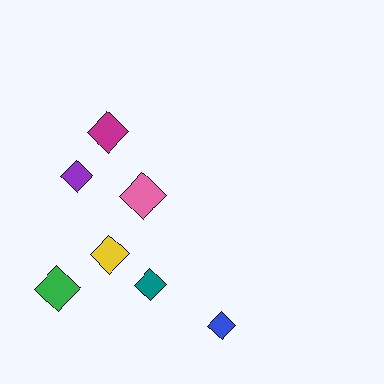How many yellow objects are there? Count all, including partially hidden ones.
There is 1 yellow object.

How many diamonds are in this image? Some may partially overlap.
There are 7 diamonds.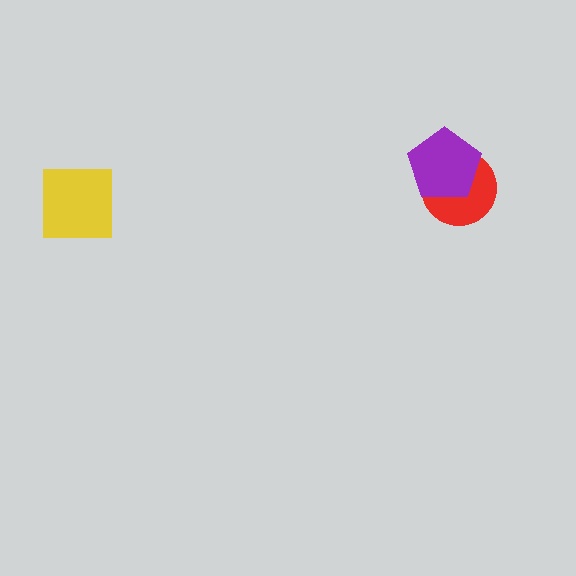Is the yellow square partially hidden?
No, no other shape covers it.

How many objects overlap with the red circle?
1 object overlaps with the red circle.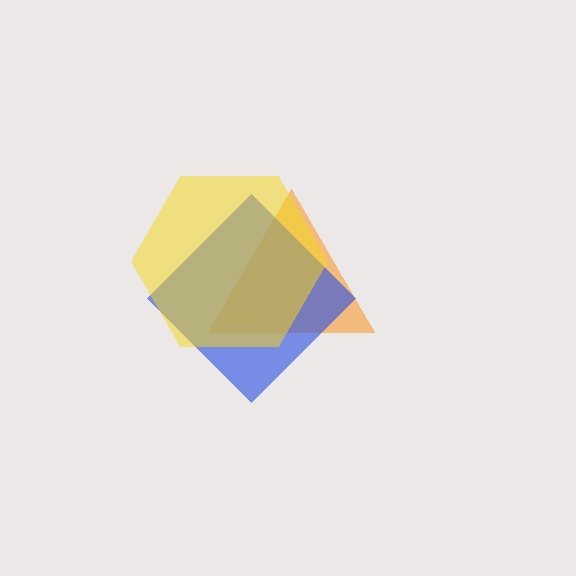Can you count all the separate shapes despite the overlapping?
Yes, there are 3 separate shapes.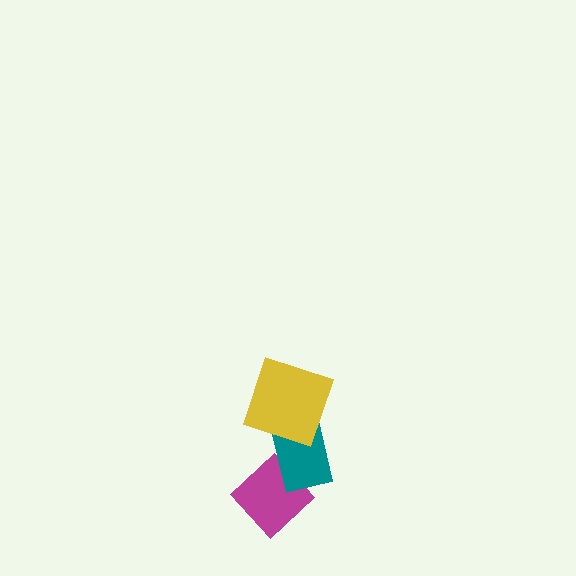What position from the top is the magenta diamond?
The magenta diamond is 3rd from the top.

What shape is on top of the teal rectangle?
The yellow square is on top of the teal rectangle.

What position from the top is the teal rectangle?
The teal rectangle is 2nd from the top.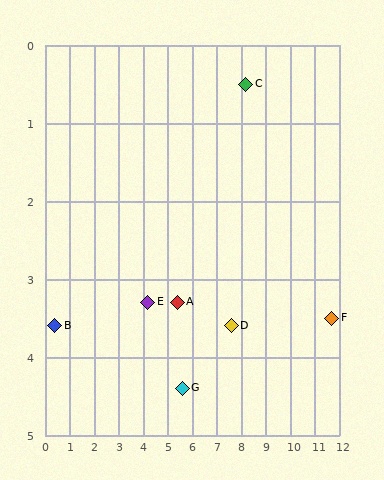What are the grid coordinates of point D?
Point D is at approximately (7.6, 3.6).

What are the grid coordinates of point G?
Point G is at approximately (5.6, 4.4).